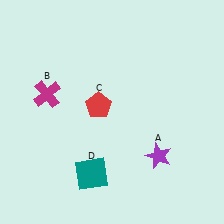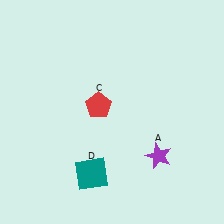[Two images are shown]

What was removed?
The magenta cross (B) was removed in Image 2.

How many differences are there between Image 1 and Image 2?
There is 1 difference between the two images.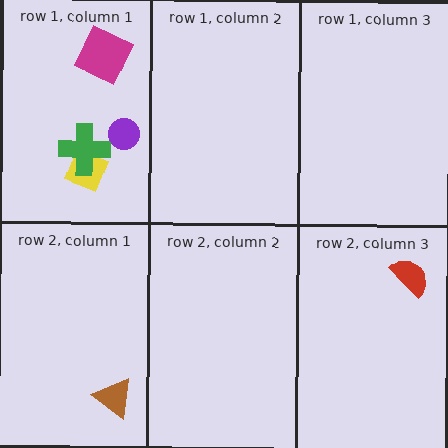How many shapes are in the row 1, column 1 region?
4.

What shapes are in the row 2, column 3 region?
The red semicircle.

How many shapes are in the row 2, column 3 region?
1.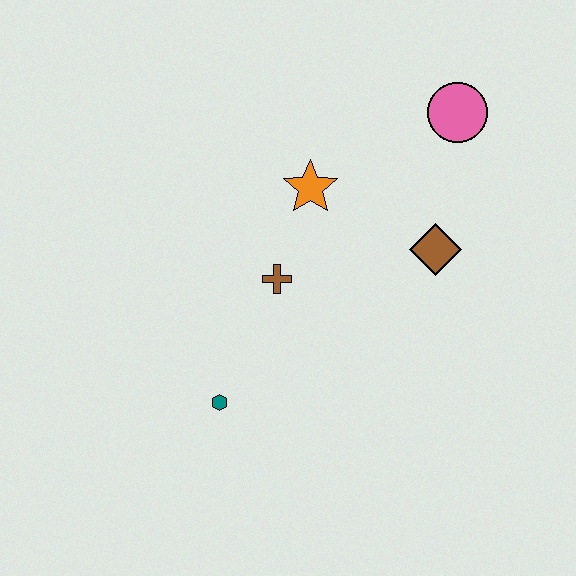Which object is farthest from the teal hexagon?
The pink circle is farthest from the teal hexagon.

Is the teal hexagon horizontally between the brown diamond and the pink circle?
No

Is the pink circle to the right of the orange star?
Yes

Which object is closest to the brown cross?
The orange star is closest to the brown cross.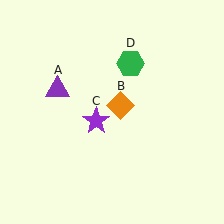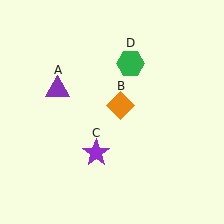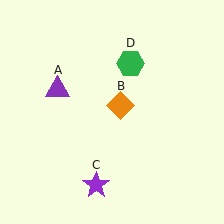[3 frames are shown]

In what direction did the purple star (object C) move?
The purple star (object C) moved down.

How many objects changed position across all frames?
1 object changed position: purple star (object C).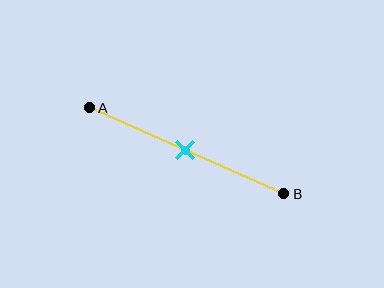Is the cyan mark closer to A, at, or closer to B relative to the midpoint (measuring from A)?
The cyan mark is approximately at the midpoint of segment AB.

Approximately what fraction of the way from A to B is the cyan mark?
The cyan mark is approximately 50% of the way from A to B.